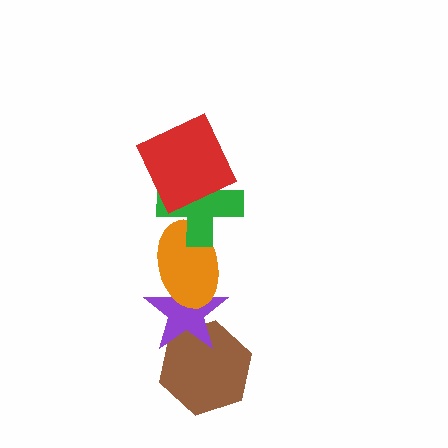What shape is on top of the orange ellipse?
The green cross is on top of the orange ellipse.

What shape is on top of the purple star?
The orange ellipse is on top of the purple star.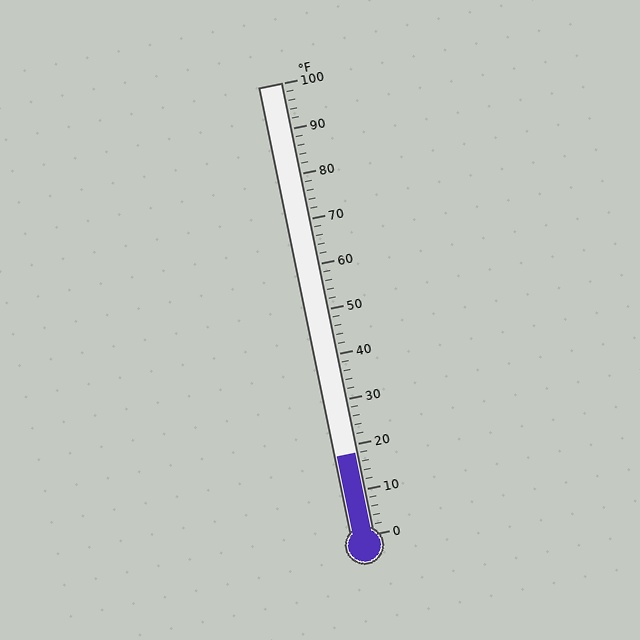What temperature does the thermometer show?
The thermometer shows approximately 18°F.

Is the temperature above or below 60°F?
The temperature is below 60°F.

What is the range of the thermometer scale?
The thermometer scale ranges from 0°F to 100°F.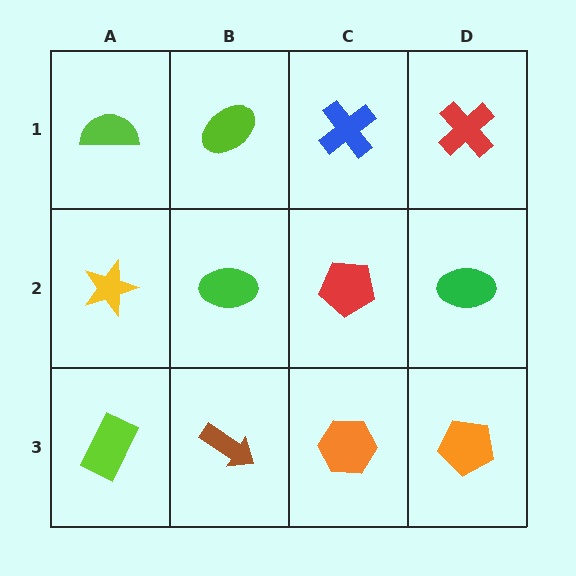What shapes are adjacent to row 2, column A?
A lime semicircle (row 1, column A), a lime rectangle (row 3, column A), a green ellipse (row 2, column B).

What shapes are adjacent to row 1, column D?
A green ellipse (row 2, column D), a blue cross (row 1, column C).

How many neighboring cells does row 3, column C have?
3.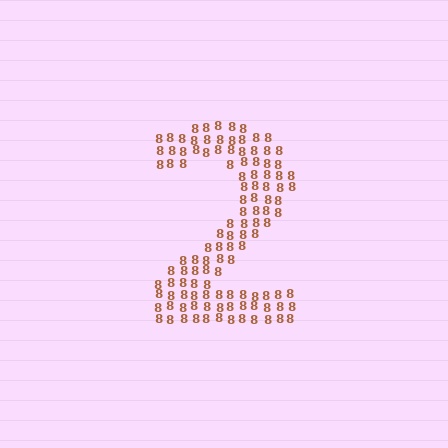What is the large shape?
The large shape is the digit 2.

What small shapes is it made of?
It is made of small digit 8's.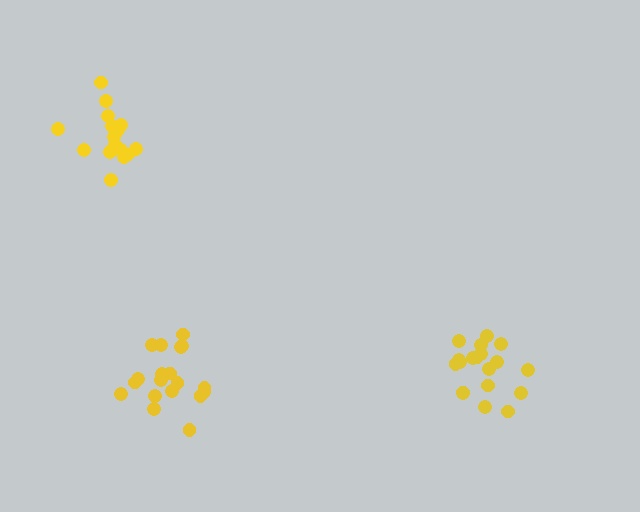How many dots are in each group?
Group 1: 19 dots, Group 2: 17 dots, Group 3: 20 dots (56 total).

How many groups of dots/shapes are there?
There are 3 groups.